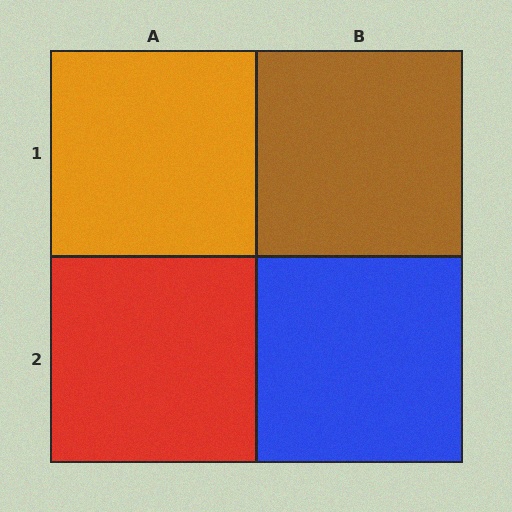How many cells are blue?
1 cell is blue.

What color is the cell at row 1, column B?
Brown.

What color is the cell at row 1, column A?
Orange.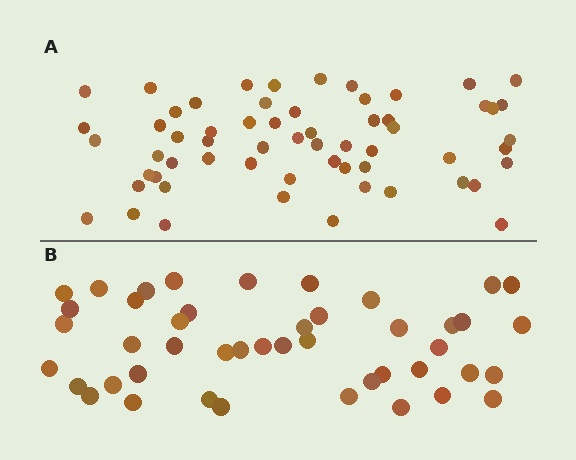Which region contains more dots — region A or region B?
Region A (the top region) has more dots.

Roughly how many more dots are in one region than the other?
Region A has approximately 15 more dots than region B.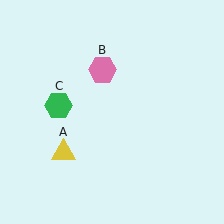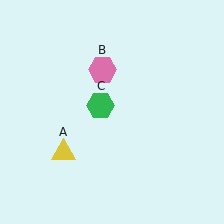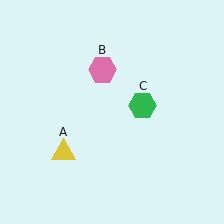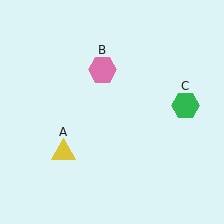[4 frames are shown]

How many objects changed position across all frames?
1 object changed position: green hexagon (object C).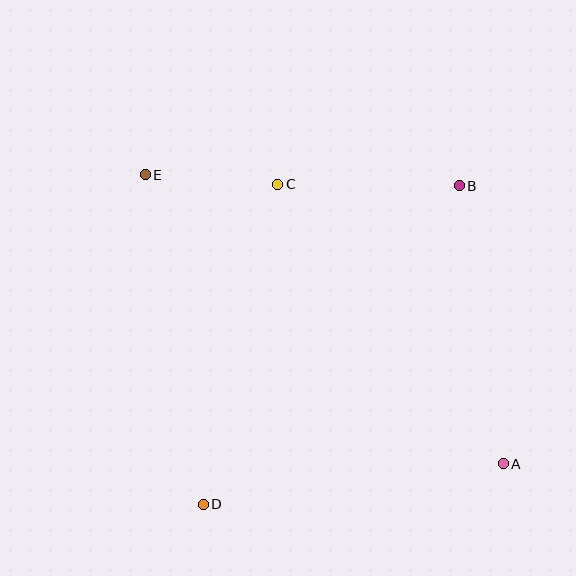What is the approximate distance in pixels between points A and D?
The distance between A and D is approximately 303 pixels.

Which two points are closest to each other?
Points C and E are closest to each other.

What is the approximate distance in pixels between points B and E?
The distance between B and E is approximately 314 pixels.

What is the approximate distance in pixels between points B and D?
The distance between B and D is approximately 409 pixels.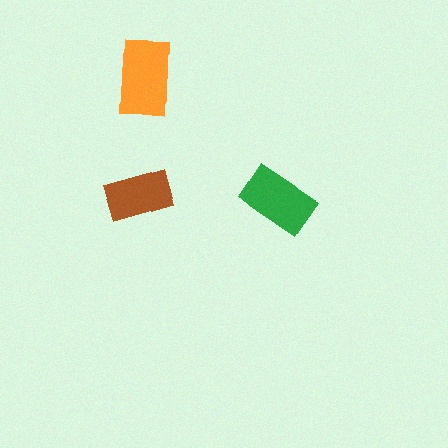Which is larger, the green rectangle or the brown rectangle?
The green one.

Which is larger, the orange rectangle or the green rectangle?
The orange one.